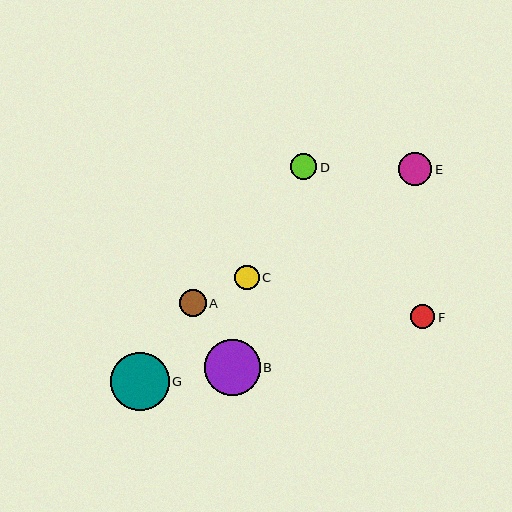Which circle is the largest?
Circle G is the largest with a size of approximately 59 pixels.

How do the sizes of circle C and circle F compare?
Circle C and circle F are approximately the same size.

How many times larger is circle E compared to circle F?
Circle E is approximately 1.4 times the size of circle F.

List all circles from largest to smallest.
From largest to smallest: G, B, E, A, D, C, F.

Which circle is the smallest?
Circle F is the smallest with a size of approximately 24 pixels.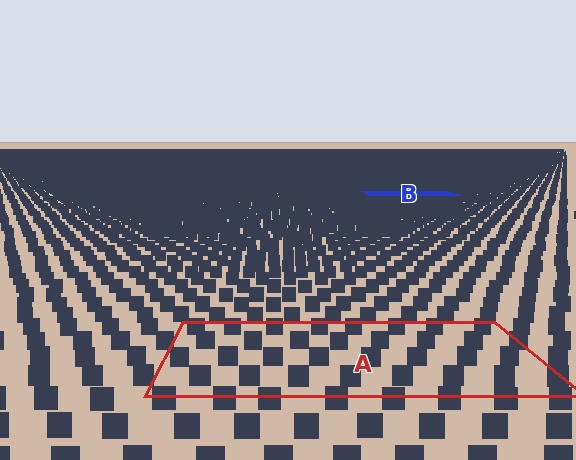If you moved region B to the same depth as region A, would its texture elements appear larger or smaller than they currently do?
They would appear larger. At a closer depth, the same texture elements are projected at a bigger on-screen size.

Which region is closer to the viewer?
Region A is closer. The texture elements there are larger and more spread out.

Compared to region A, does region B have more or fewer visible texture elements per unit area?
Region B has more texture elements per unit area — they are packed more densely because it is farther away.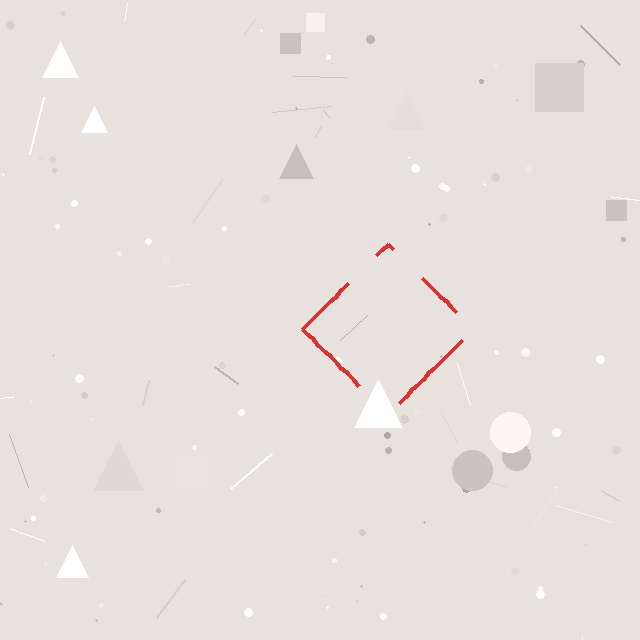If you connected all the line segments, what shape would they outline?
They would outline a diamond.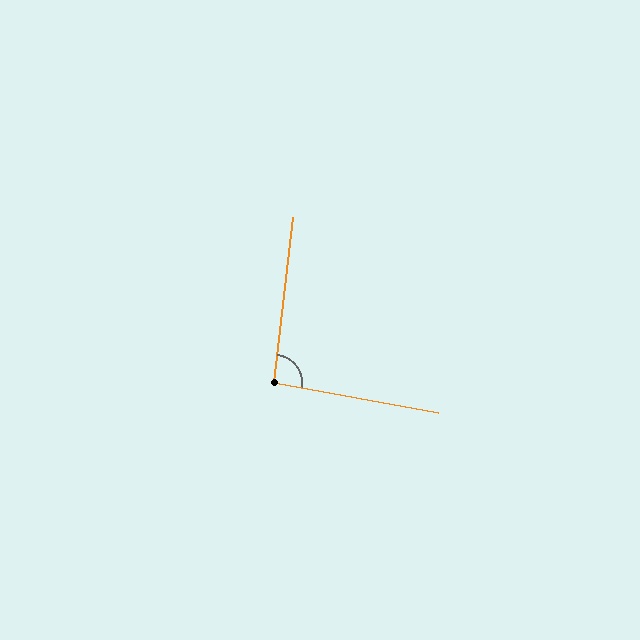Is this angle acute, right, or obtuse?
It is approximately a right angle.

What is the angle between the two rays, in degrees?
Approximately 94 degrees.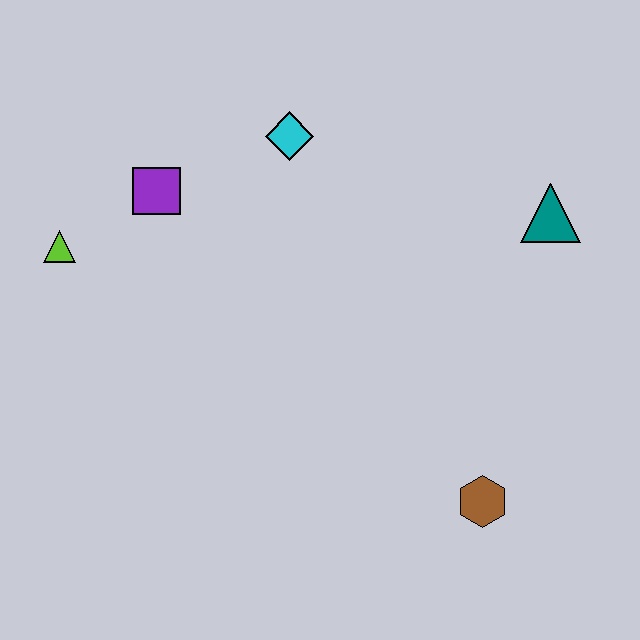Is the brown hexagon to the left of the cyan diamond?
No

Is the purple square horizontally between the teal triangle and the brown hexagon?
No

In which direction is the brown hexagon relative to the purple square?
The brown hexagon is to the right of the purple square.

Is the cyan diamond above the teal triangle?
Yes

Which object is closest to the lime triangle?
The purple square is closest to the lime triangle.